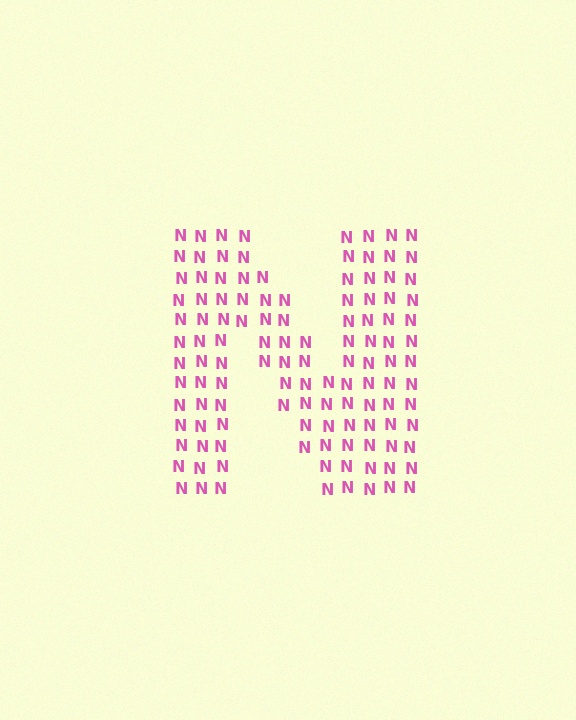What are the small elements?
The small elements are letter N's.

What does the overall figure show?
The overall figure shows the letter N.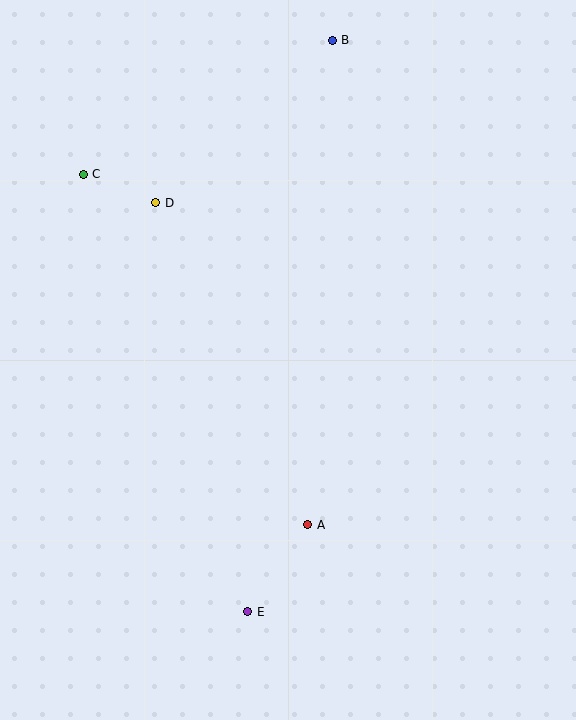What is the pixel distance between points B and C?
The distance between B and C is 283 pixels.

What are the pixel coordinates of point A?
Point A is at (308, 525).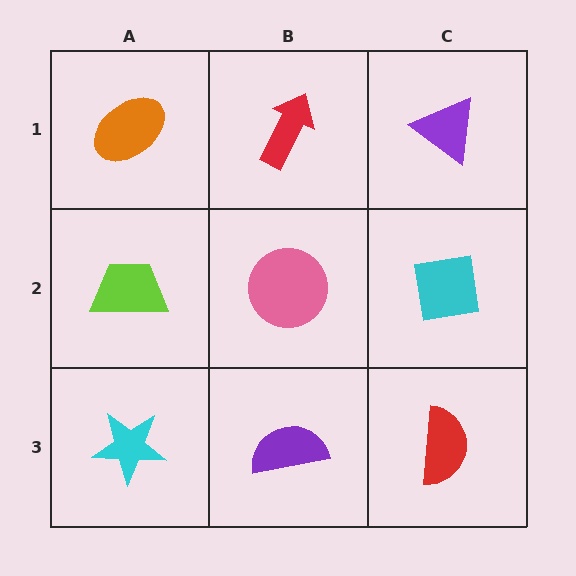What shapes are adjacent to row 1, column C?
A cyan square (row 2, column C), a red arrow (row 1, column B).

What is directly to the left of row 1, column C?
A red arrow.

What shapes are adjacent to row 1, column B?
A pink circle (row 2, column B), an orange ellipse (row 1, column A), a purple triangle (row 1, column C).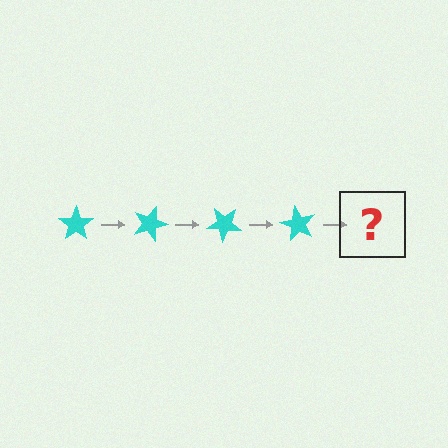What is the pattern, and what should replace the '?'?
The pattern is that the star rotates 20 degrees each step. The '?' should be a cyan star rotated 80 degrees.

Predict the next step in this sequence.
The next step is a cyan star rotated 80 degrees.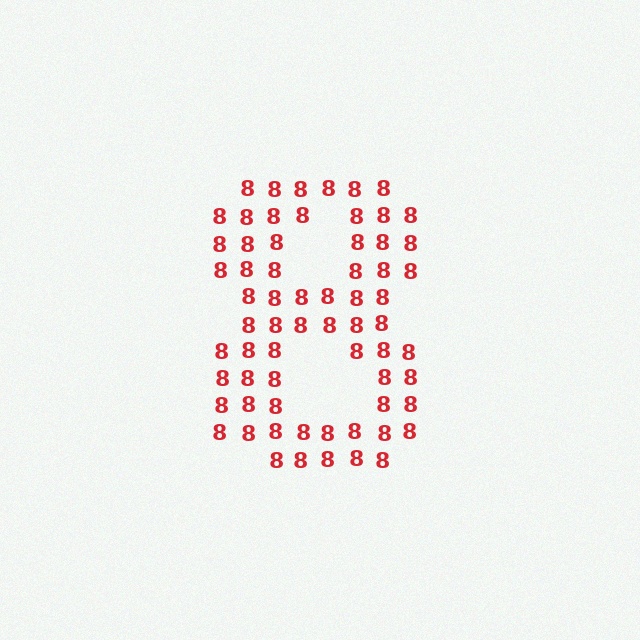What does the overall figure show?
The overall figure shows the digit 8.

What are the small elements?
The small elements are digit 8's.